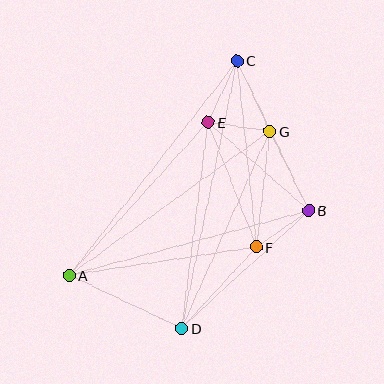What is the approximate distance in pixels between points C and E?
The distance between C and E is approximately 68 pixels.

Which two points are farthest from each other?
Points C and D are farthest from each other.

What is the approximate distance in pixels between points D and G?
The distance between D and G is approximately 216 pixels.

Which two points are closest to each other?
Points E and G are closest to each other.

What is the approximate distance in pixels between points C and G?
The distance between C and G is approximately 78 pixels.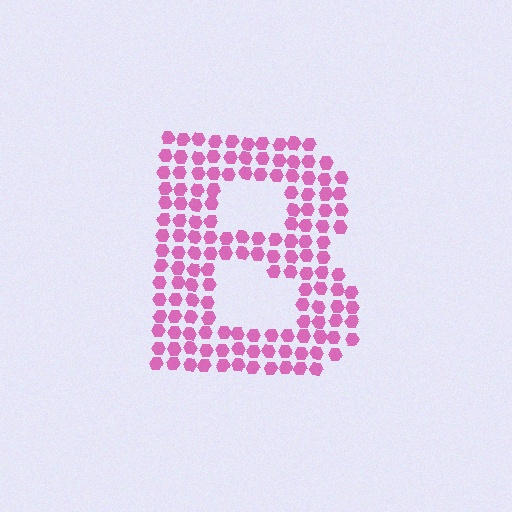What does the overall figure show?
The overall figure shows the letter B.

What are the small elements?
The small elements are hexagons.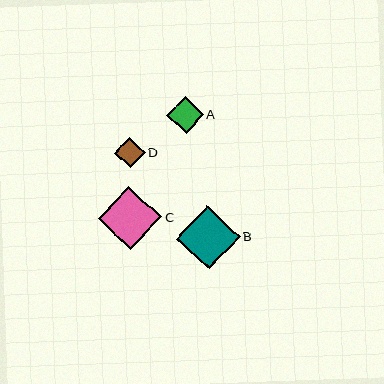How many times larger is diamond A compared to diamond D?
Diamond A is approximately 1.2 times the size of diamond D.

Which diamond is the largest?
Diamond B is the largest with a size of approximately 64 pixels.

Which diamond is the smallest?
Diamond D is the smallest with a size of approximately 30 pixels.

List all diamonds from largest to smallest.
From largest to smallest: B, C, A, D.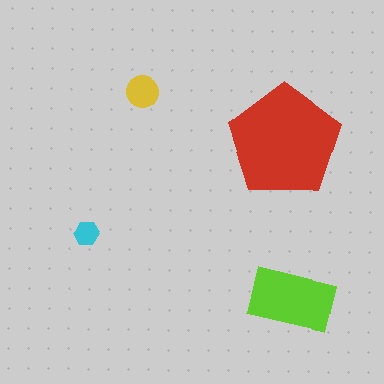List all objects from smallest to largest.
The cyan hexagon, the yellow circle, the lime rectangle, the red pentagon.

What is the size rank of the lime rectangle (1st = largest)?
2nd.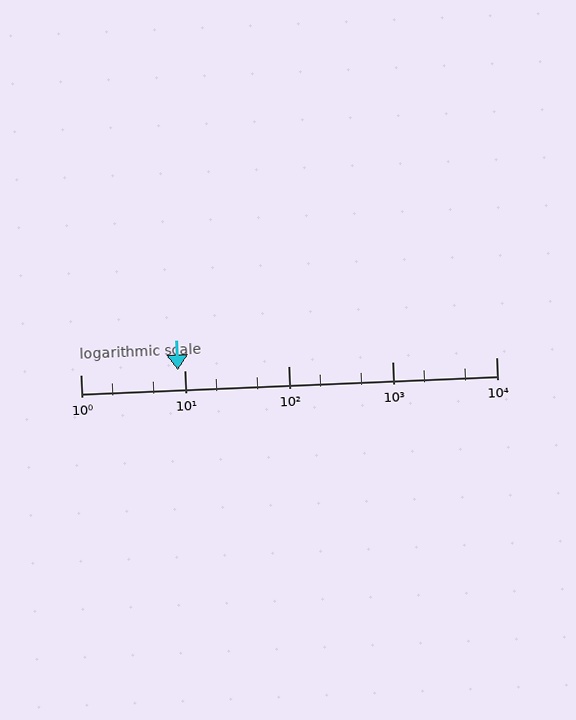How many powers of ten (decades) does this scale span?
The scale spans 4 decades, from 1 to 10000.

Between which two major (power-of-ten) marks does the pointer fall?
The pointer is between 1 and 10.